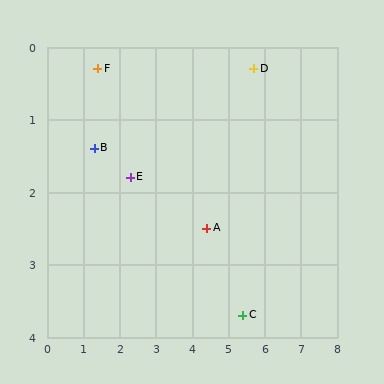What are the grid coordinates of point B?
Point B is at approximately (1.3, 1.4).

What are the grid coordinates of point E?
Point E is at approximately (2.3, 1.8).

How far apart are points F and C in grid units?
Points F and C are about 5.2 grid units apart.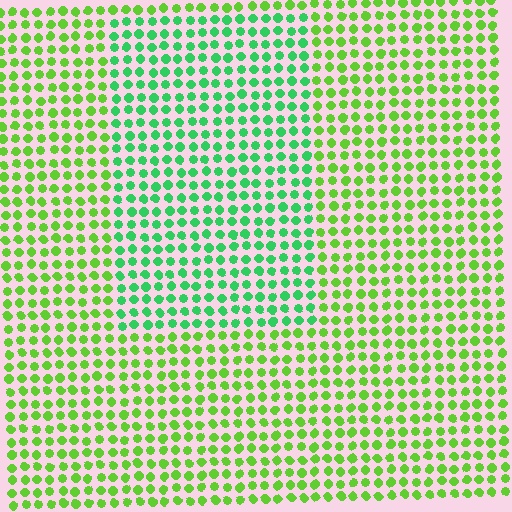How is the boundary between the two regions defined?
The boundary is defined purely by a slight shift in hue (about 36 degrees). Spacing, size, and orientation are identical on both sides.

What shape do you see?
I see a rectangle.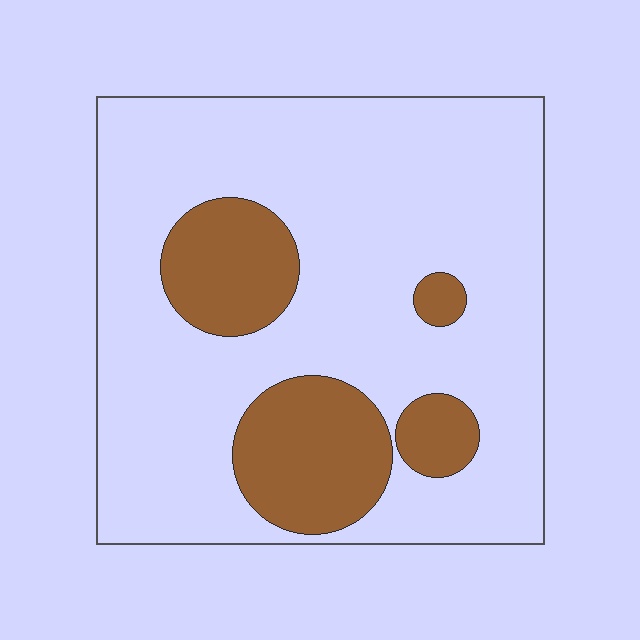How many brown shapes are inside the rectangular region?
4.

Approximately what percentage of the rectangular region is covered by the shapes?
Approximately 20%.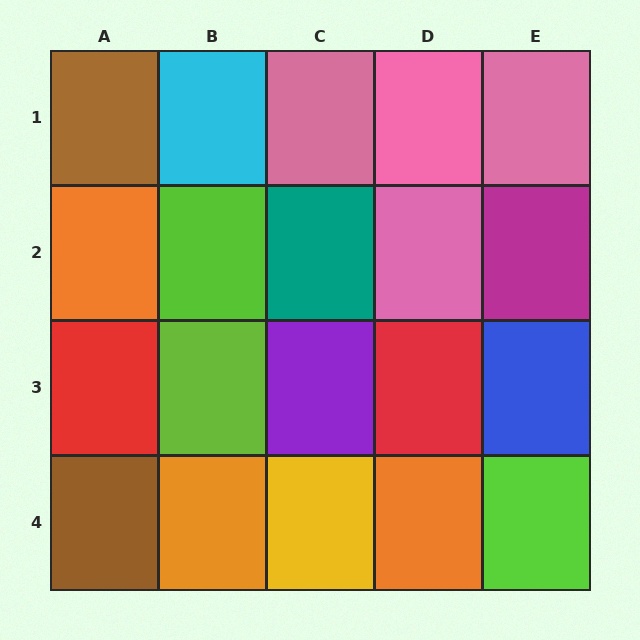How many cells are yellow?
1 cell is yellow.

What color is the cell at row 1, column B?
Cyan.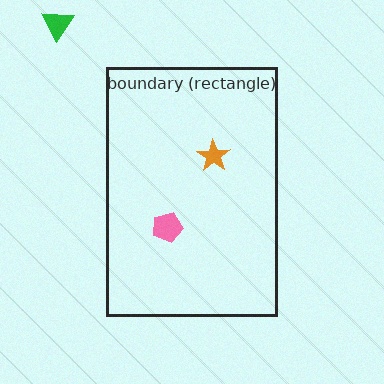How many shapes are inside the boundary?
2 inside, 1 outside.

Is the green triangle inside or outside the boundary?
Outside.